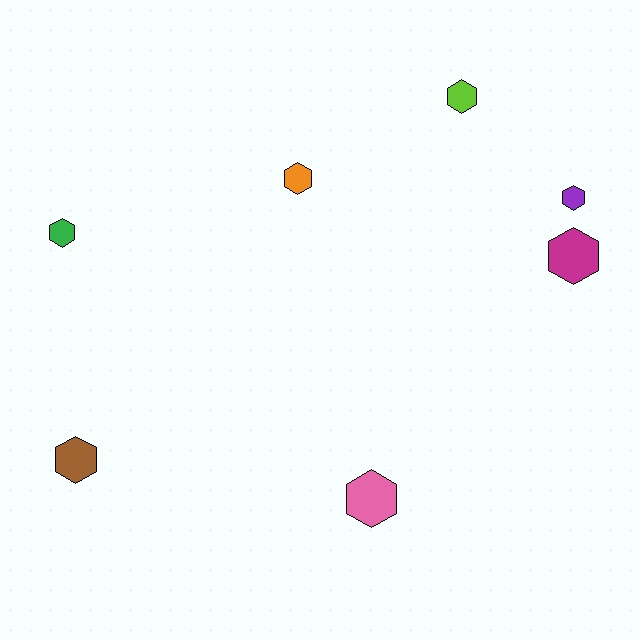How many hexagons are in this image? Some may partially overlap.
There are 7 hexagons.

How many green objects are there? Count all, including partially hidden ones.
There is 1 green object.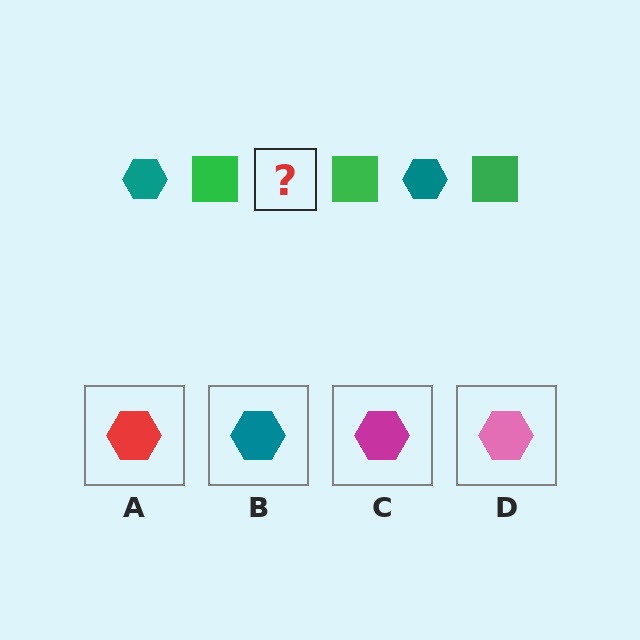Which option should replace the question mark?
Option B.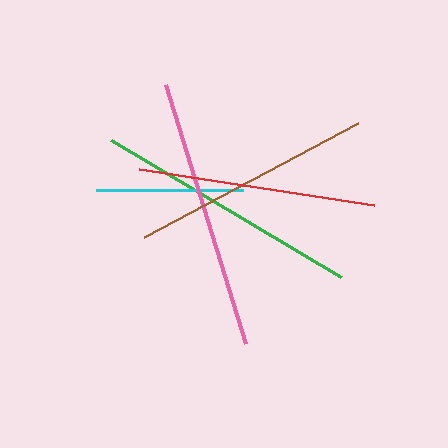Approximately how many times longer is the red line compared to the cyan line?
The red line is approximately 1.6 times the length of the cyan line.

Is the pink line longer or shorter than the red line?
The pink line is longer than the red line.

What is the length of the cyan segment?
The cyan segment is approximately 147 pixels long.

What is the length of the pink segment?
The pink segment is approximately 271 pixels long.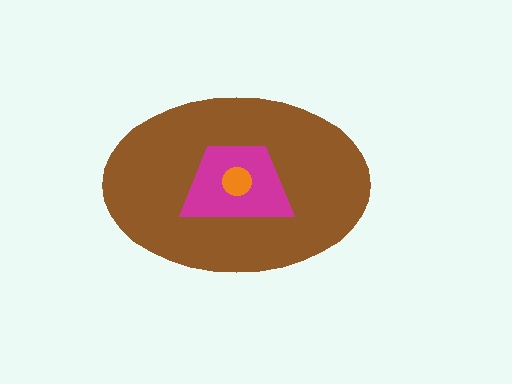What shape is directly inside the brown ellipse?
The magenta trapezoid.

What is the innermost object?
The orange circle.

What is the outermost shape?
The brown ellipse.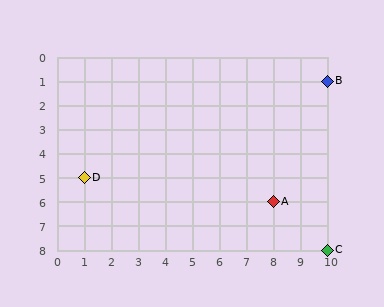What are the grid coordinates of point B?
Point B is at grid coordinates (10, 1).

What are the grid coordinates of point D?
Point D is at grid coordinates (1, 5).